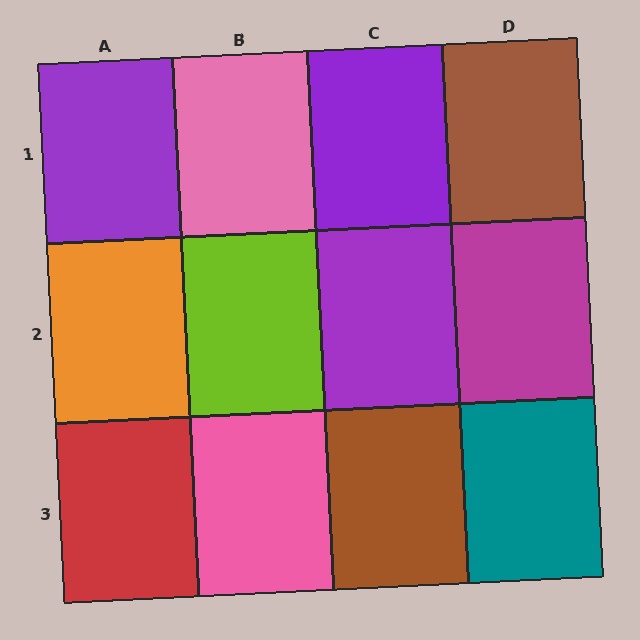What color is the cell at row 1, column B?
Pink.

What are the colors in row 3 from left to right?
Red, pink, brown, teal.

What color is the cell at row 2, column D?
Magenta.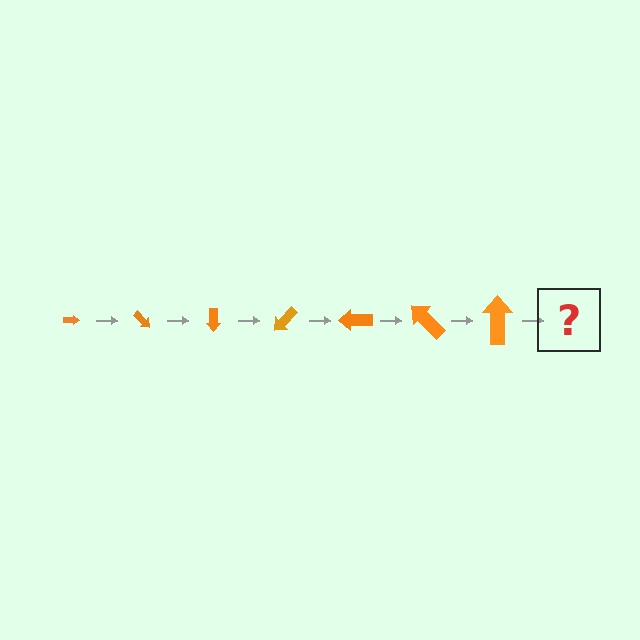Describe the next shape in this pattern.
It should be an arrow, larger than the previous one and rotated 315 degrees from the start.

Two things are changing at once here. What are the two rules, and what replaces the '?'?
The two rules are that the arrow grows larger each step and it rotates 45 degrees each step. The '?' should be an arrow, larger than the previous one and rotated 315 degrees from the start.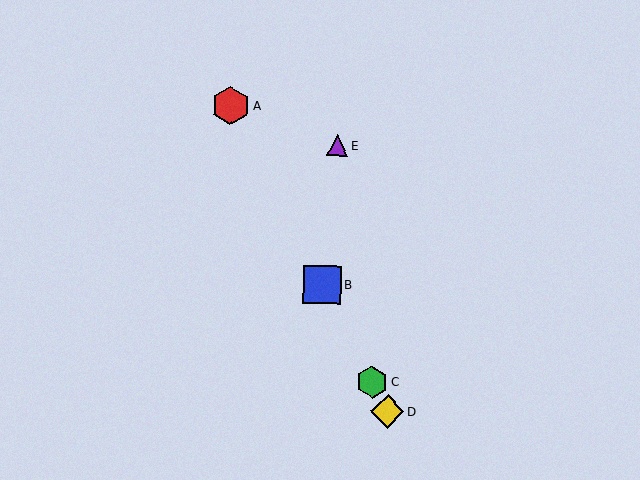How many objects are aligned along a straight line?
4 objects (A, B, C, D) are aligned along a straight line.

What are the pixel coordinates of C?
Object C is at (372, 382).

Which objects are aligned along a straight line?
Objects A, B, C, D are aligned along a straight line.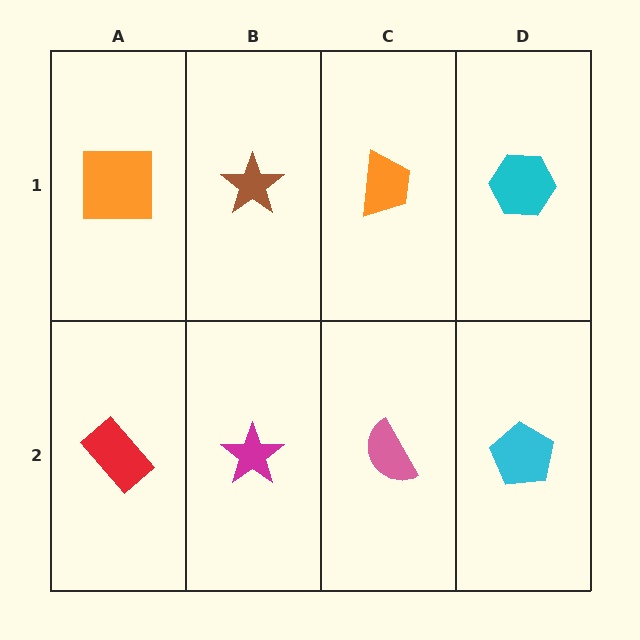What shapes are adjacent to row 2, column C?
An orange trapezoid (row 1, column C), a magenta star (row 2, column B), a cyan pentagon (row 2, column D).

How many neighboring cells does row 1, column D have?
2.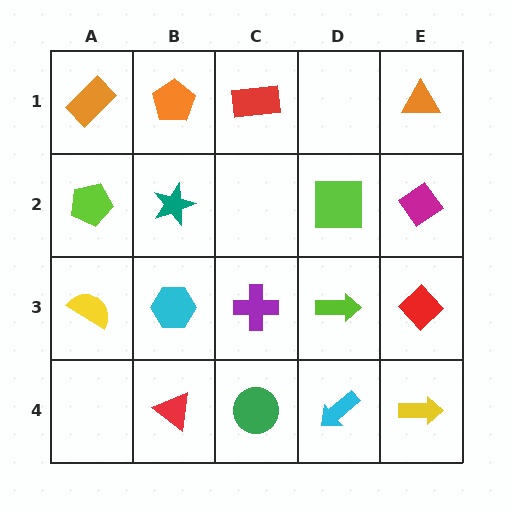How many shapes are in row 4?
4 shapes.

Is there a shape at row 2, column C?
No, that cell is empty.